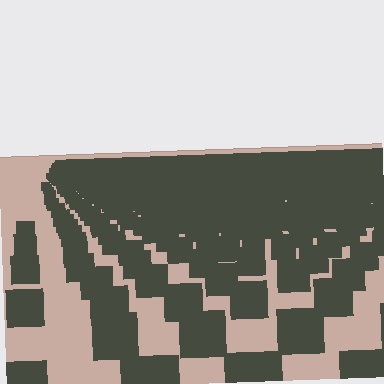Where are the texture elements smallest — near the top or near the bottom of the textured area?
Near the top.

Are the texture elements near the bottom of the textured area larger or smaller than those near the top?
Larger. Near the bottom, elements are closer to the viewer and appear at a bigger on-screen size.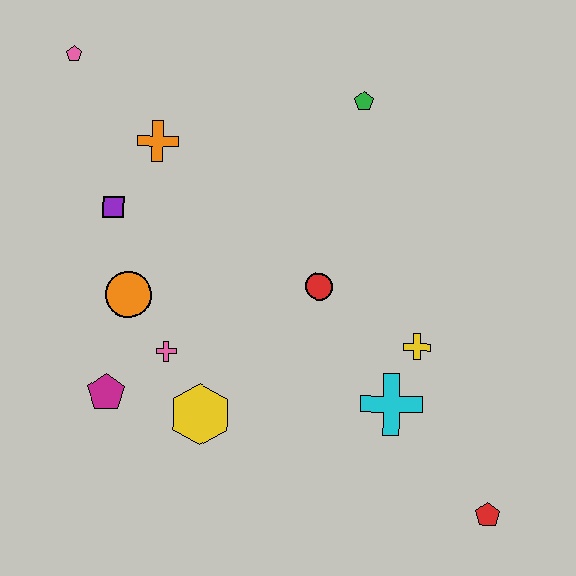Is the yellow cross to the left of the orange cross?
No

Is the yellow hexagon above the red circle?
No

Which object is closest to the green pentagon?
The red circle is closest to the green pentagon.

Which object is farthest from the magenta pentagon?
The red pentagon is farthest from the magenta pentagon.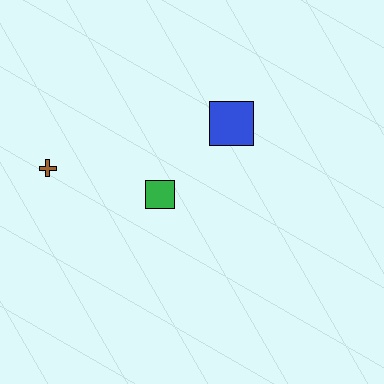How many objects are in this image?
There are 3 objects.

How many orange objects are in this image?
There are no orange objects.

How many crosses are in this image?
There is 1 cross.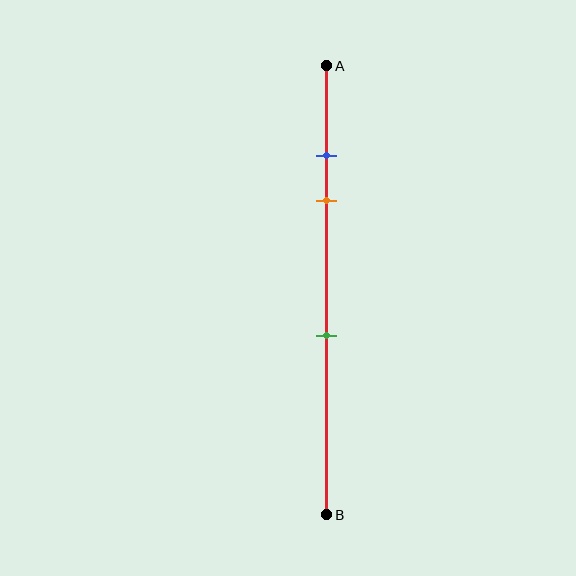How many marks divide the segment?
There are 3 marks dividing the segment.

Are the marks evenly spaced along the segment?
No, the marks are not evenly spaced.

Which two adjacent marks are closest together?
The blue and orange marks are the closest adjacent pair.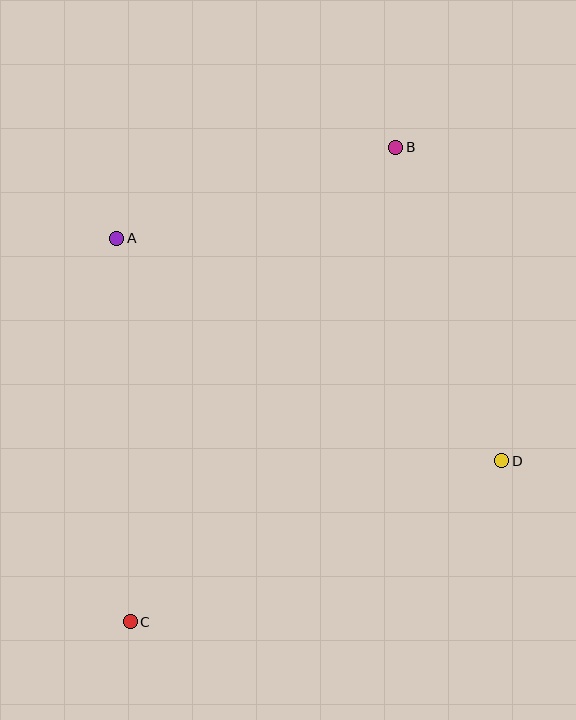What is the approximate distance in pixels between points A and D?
The distance between A and D is approximately 445 pixels.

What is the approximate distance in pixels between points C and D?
The distance between C and D is approximately 405 pixels.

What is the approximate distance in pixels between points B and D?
The distance between B and D is approximately 331 pixels.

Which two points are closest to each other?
Points A and B are closest to each other.